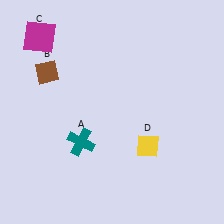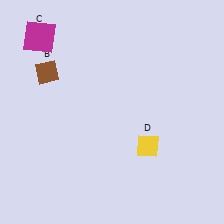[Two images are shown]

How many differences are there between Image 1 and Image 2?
There is 1 difference between the two images.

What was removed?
The teal cross (A) was removed in Image 2.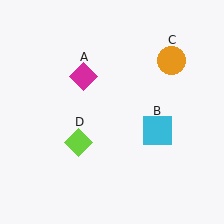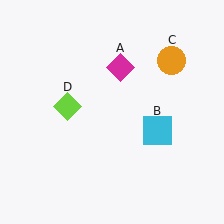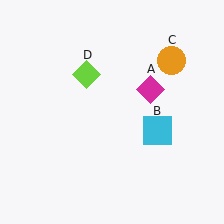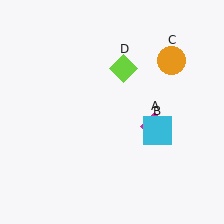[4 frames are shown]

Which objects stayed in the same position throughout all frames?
Cyan square (object B) and orange circle (object C) remained stationary.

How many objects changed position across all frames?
2 objects changed position: magenta diamond (object A), lime diamond (object D).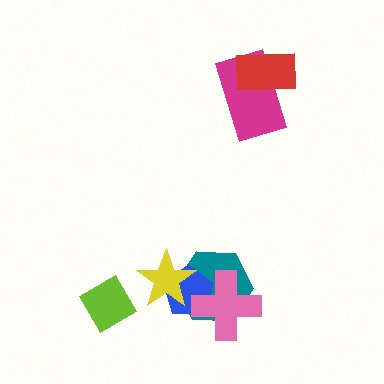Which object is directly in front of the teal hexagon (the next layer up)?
The blue pentagon is directly in front of the teal hexagon.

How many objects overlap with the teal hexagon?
3 objects overlap with the teal hexagon.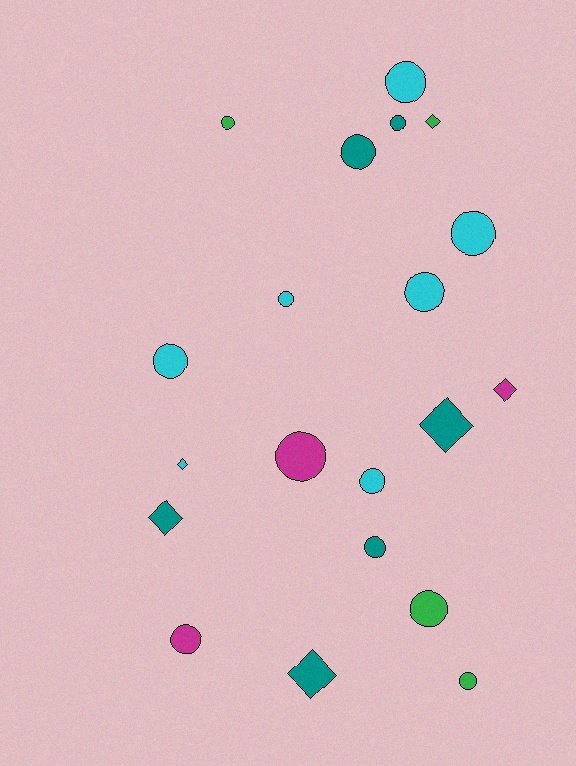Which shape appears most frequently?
Circle, with 14 objects.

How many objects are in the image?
There are 20 objects.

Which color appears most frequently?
Cyan, with 7 objects.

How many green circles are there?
There are 3 green circles.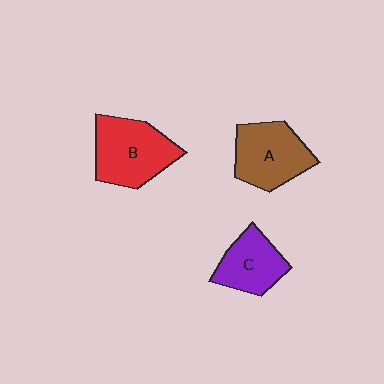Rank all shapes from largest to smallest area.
From largest to smallest: B (red), A (brown), C (purple).